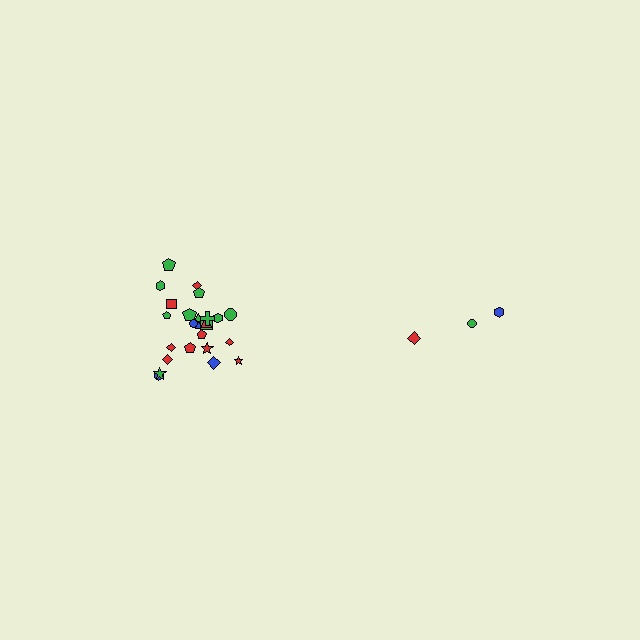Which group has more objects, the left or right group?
The left group.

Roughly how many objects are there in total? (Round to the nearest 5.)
Roughly 30 objects in total.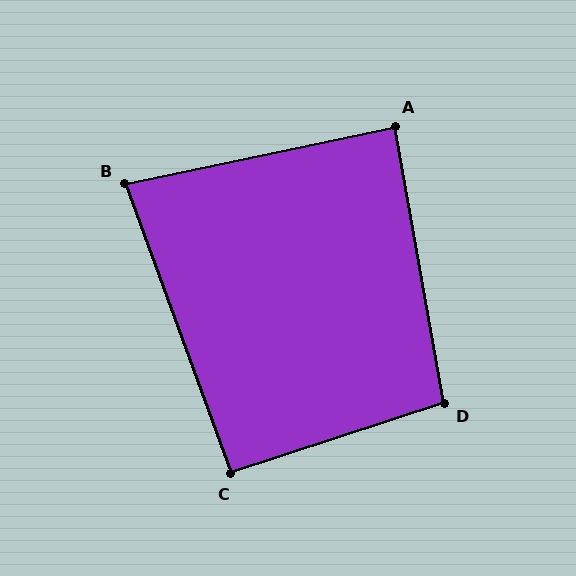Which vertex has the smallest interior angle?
B, at approximately 82 degrees.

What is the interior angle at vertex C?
Approximately 92 degrees (approximately right).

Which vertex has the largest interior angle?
D, at approximately 98 degrees.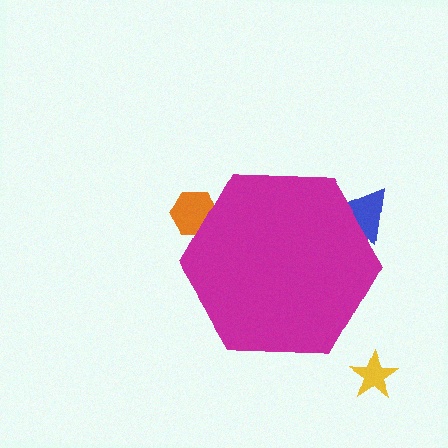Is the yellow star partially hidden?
No, the yellow star is fully visible.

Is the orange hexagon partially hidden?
Yes, the orange hexagon is partially hidden behind the magenta hexagon.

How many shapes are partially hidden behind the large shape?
2 shapes are partially hidden.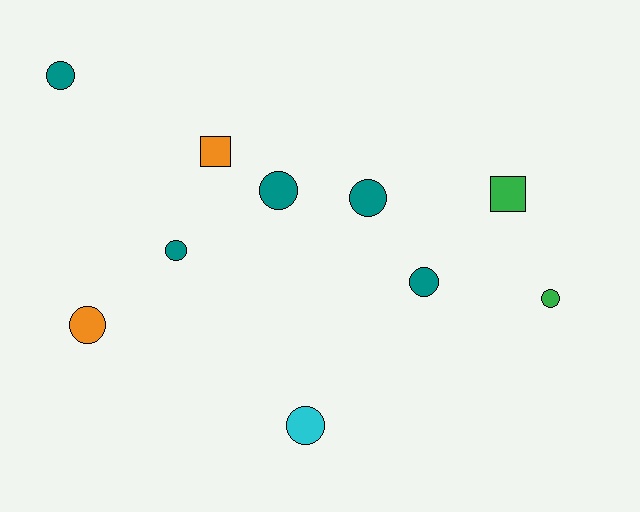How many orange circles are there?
There is 1 orange circle.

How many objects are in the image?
There are 10 objects.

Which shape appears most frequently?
Circle, with 8 objects.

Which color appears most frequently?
Teal, with 5 objects.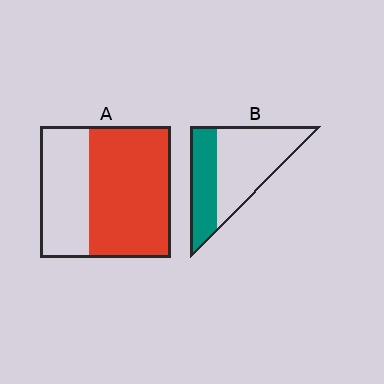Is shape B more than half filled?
No.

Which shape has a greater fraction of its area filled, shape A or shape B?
Shape A.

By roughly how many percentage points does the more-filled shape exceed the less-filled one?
By roughly 25 percentage points (A over B).